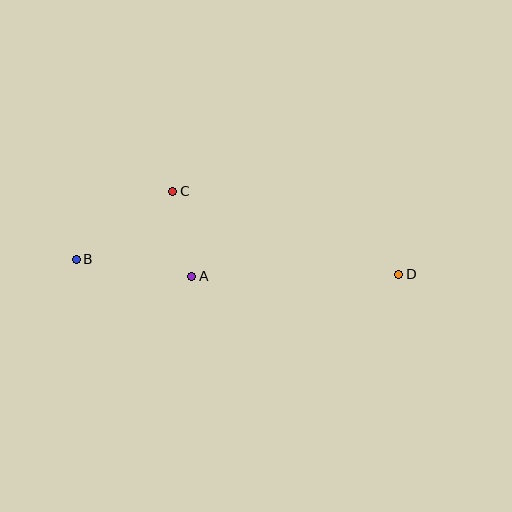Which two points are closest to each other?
Points A and C are closest to each other.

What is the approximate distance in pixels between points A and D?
The distance between A and D is approximately 207 pixels.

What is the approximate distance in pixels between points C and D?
The distance between C and D is approximately 241 pixels.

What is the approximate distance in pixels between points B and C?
The distance between B and C is approximately 118 pixels.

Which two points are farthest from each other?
Points B and D are farthest from each other.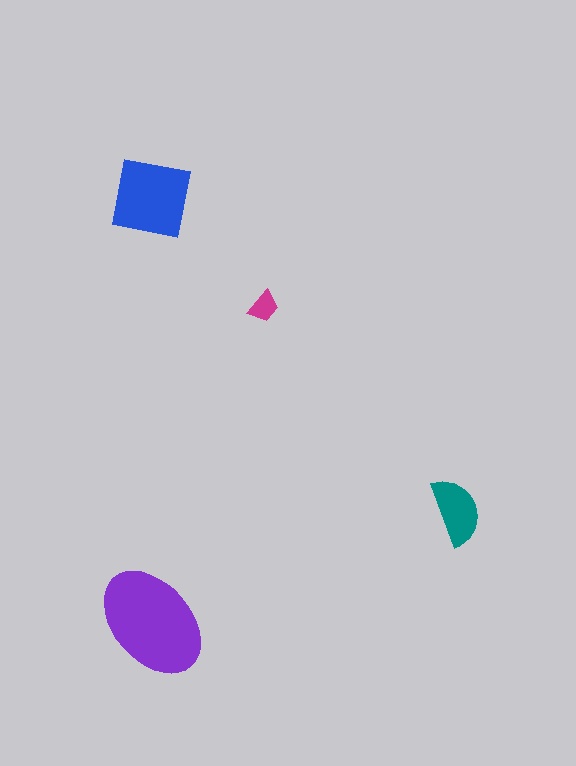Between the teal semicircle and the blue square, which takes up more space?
The blue square.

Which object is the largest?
The purple ellipse.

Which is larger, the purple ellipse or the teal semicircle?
The purple ellipse.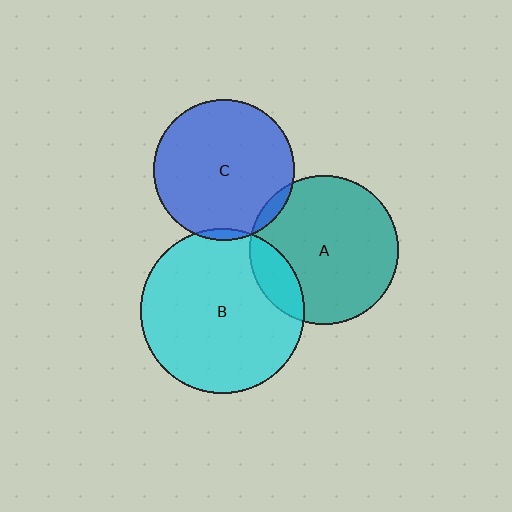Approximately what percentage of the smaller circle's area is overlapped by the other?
Approximately 15%.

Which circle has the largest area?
Circle B (cyan).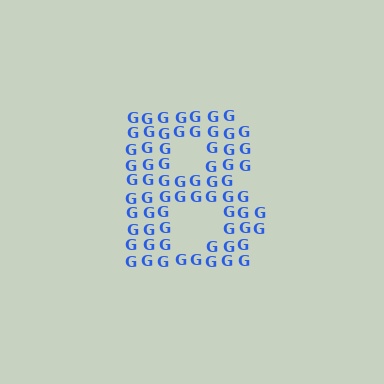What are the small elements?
The small elements are letter G's.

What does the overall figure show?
The overall figure shows the letter B.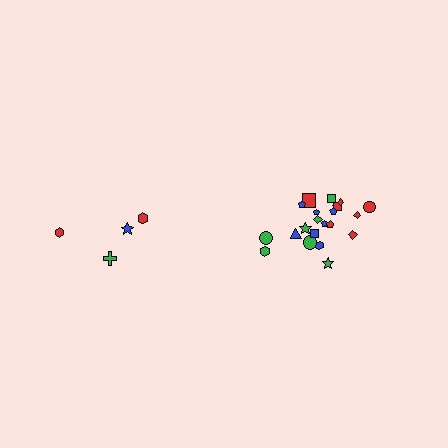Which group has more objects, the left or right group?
The right group.